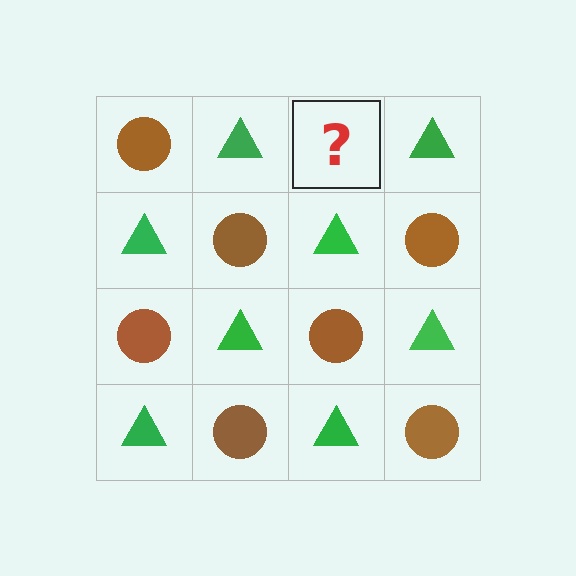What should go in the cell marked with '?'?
The missing cell should contain a brown circle.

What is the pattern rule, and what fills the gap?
The rule is that it alternates brown circle and green triangle in a checkerboard pattern. The gap should be filled with a brown circle.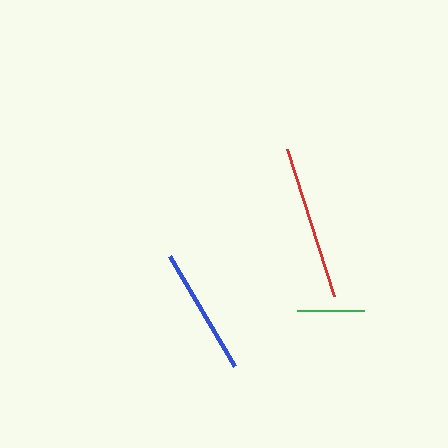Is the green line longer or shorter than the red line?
The red line is longer than the green line.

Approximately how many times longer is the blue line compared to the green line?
The blue line is approximately 1.9 times the length of the green line.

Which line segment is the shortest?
The green line is the shortest at approximately 67 pixels.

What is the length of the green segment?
The green segment is approximately 67 pixels long.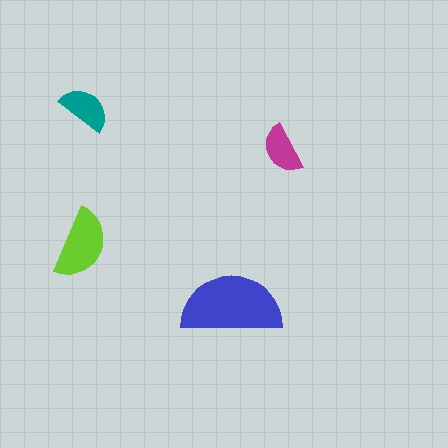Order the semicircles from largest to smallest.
the blue one, the lime one, the teal one, the magenta one.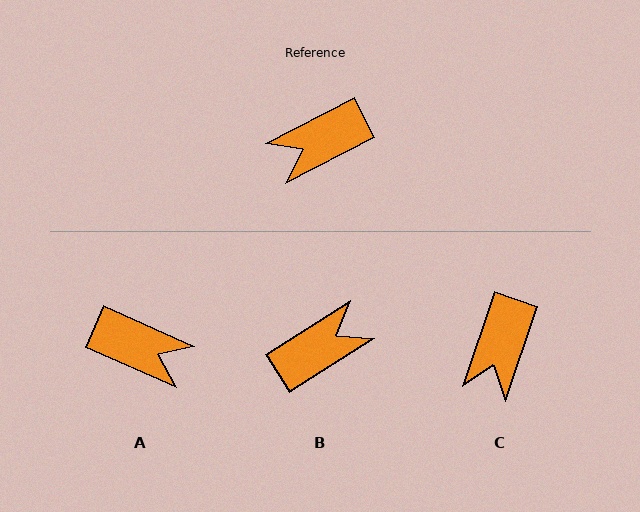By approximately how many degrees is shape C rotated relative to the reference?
Approximately 44 degrees counter-clockwise.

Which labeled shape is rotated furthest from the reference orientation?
B, about 175 degrees away.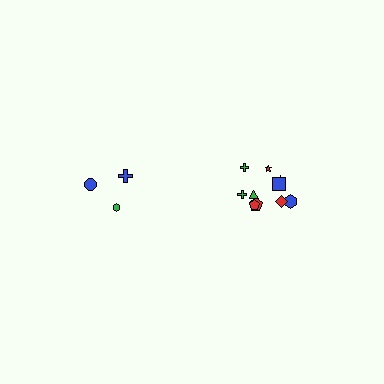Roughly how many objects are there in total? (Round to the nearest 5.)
Roughly 15 objects in total.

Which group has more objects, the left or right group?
The right group.